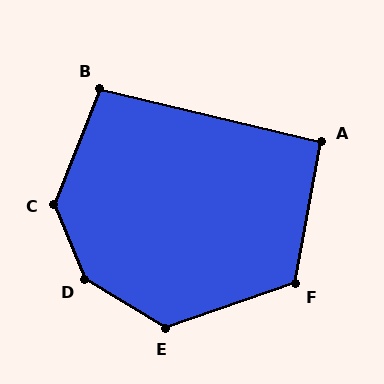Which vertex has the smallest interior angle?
A, at approximately 93 degrees.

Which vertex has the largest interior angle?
D, at approximately 143 degrees.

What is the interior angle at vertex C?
Approximately 136 degrees (obtuse).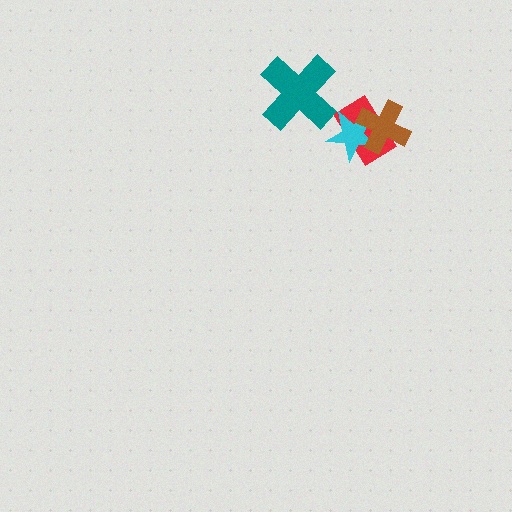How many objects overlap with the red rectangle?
2 objects overlap with the red rectangle.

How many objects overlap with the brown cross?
2 objects overlap with the brown cross.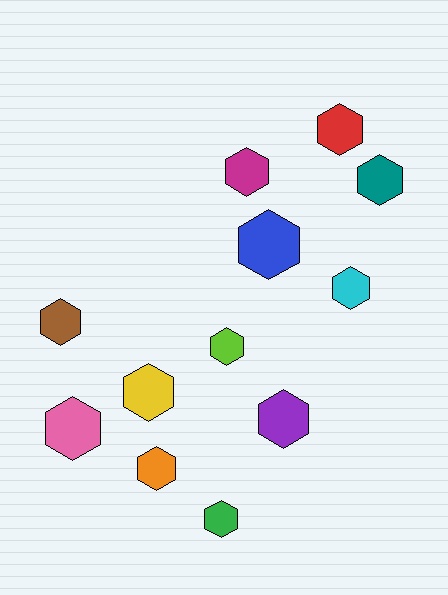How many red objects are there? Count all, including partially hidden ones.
There is 1 red object.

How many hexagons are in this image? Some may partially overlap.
There are 12 hexagons.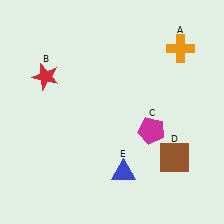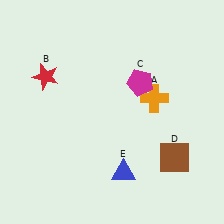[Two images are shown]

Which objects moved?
The objects that moved are: the orange cross (A), the magenta pentagon (C).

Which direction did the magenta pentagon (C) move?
The magenta pentagon (C) moved up.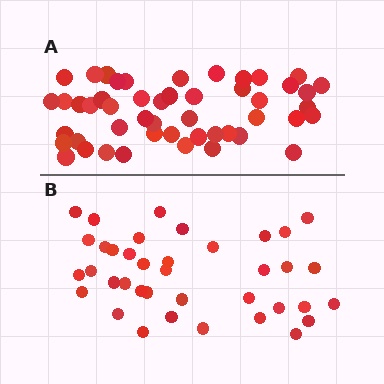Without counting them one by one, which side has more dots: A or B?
Region A (the top region) has more dots.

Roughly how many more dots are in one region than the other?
Region A has roughly 12 or so more dots than region B.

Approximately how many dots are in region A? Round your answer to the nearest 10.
About 50 dots. (The exact count is 49, which rounds to 50.)